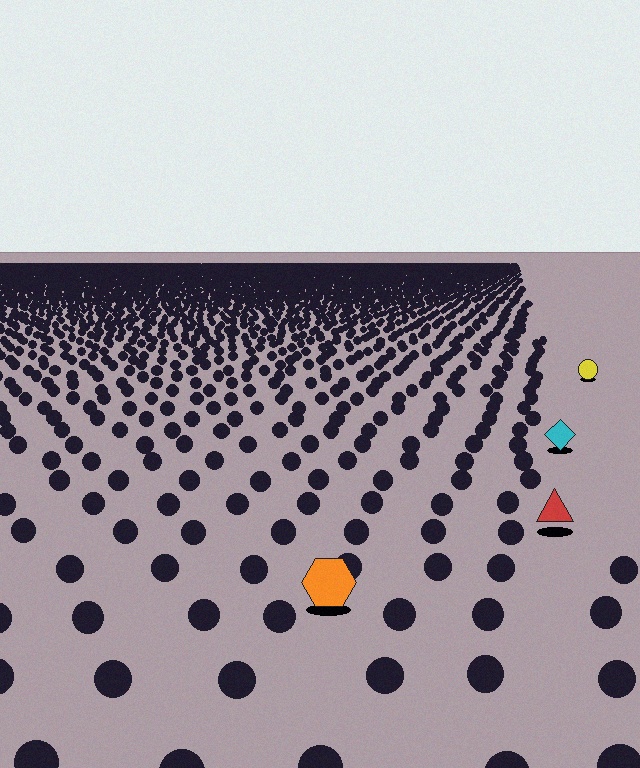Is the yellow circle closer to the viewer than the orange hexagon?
No. The orange hexagon is closer — you can tell from the texture gradient: the ground texture is coarser near it.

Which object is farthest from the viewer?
The yellow circle is farthest from the viewer. It appears smaller and the ground texture around it is denser.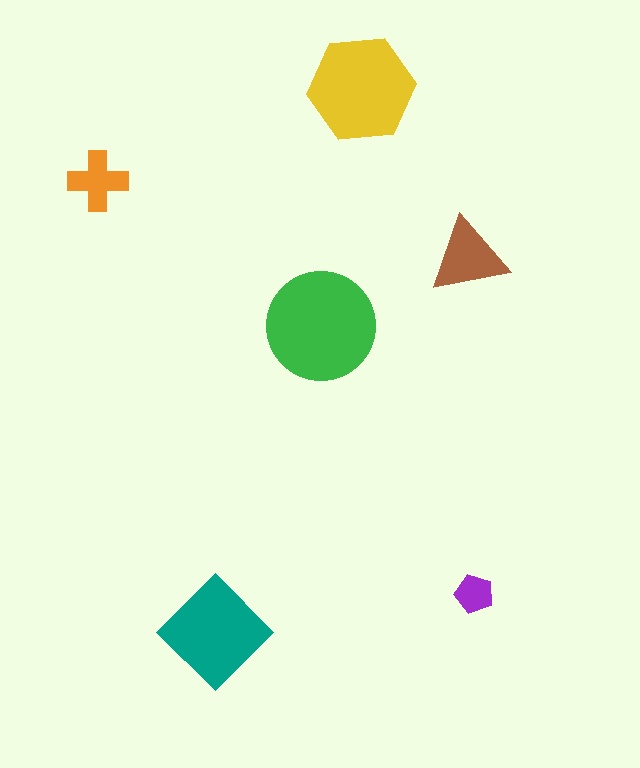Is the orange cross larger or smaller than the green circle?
Smaller.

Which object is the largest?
The green circle.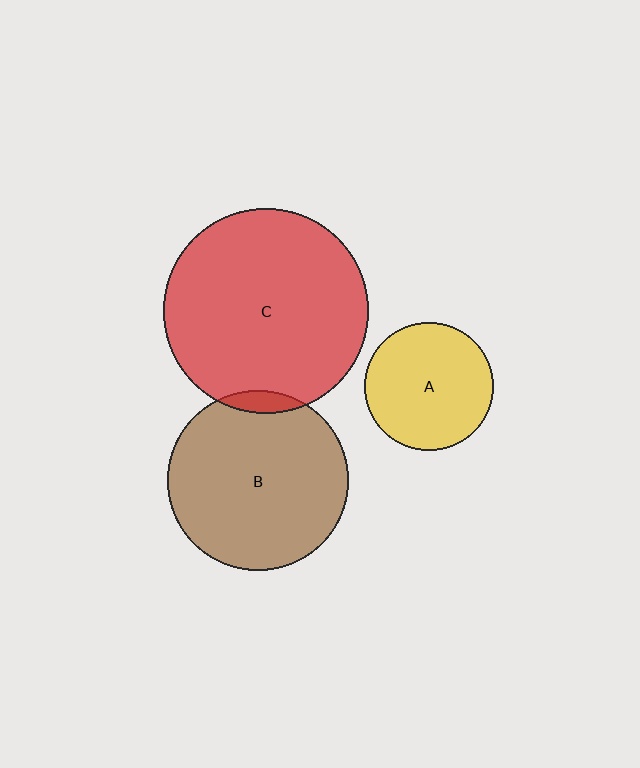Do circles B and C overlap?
Yes.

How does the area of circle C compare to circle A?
Approximately 2.5 times.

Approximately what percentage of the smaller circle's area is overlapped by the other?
Approximately 5%.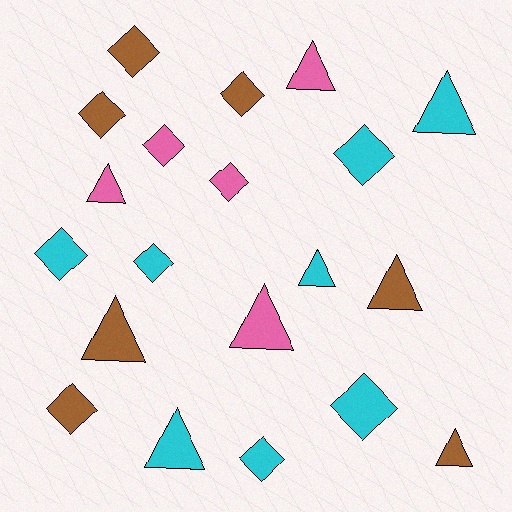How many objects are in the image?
There are 20 objects.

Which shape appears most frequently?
Diamond, with 11 objects.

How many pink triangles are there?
There are 3 pink triangles.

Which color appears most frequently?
Cyan, with 8 objects.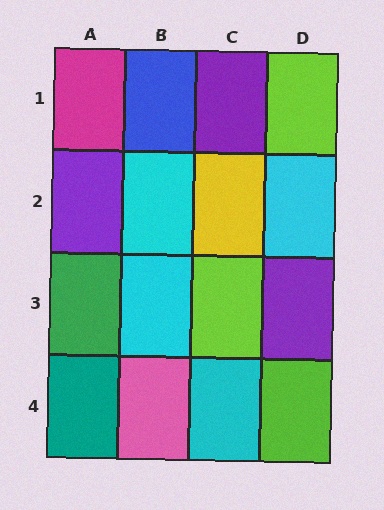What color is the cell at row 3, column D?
Purple.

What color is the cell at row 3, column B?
Cyan.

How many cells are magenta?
1 cell is magenta.